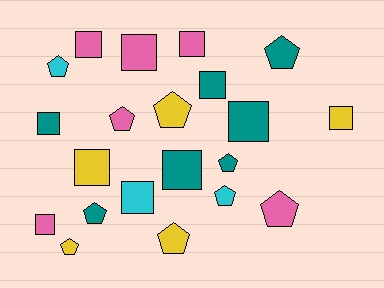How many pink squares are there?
There are 4 pink squares.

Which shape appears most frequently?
Square, with 11 objects.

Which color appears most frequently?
Teal, with 7 objects.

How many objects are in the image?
There are 21 objects.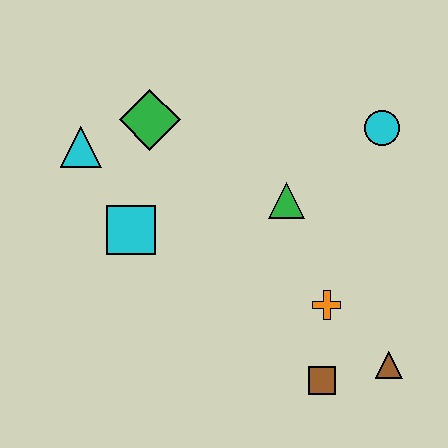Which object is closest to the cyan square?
The cyan triangle is closest to the cyan square.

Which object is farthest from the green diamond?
The brown triangle is farthest from the green diamond.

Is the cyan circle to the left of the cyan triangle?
No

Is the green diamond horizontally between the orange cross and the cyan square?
Yes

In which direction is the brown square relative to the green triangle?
The brown square is below the green triangle.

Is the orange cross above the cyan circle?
No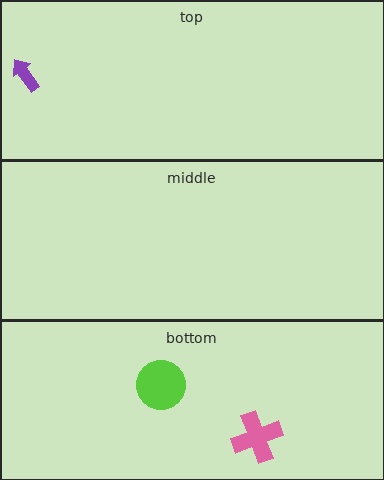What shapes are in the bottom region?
The lime circle, the pink cross.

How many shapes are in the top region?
1.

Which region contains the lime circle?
The bottom region.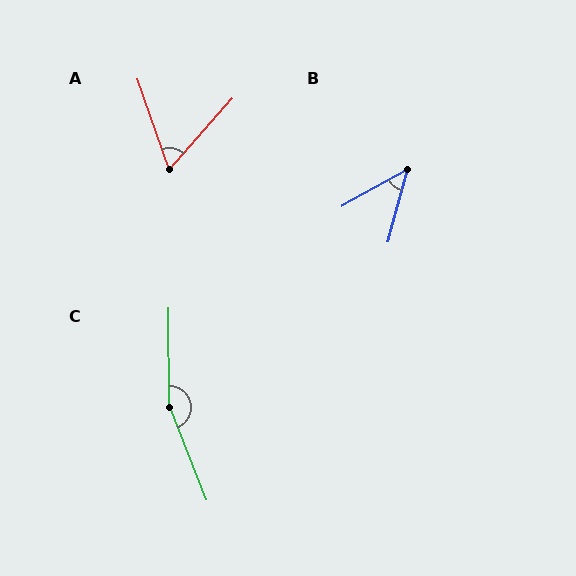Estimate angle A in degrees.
Approximately 61 degrees.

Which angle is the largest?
C, at approximately 159 degrees.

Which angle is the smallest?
B, at approximately 45 degrees.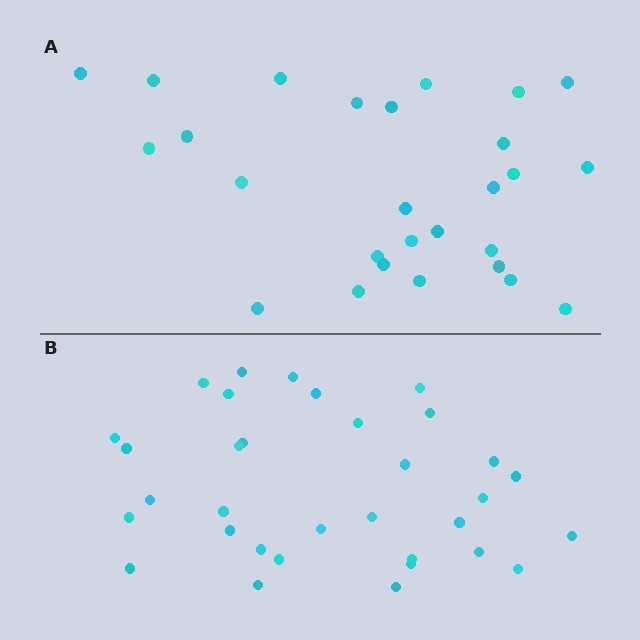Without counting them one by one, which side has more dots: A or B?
Region B (the bottom region) has more dots.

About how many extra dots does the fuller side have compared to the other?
Region B has about 6 more dots than region A.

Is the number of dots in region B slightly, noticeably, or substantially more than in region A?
Region B has only slightly more — the two regions are fairly close. The ratio is roughly 1.2 to 1.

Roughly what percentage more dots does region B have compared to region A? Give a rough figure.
About 20% more.